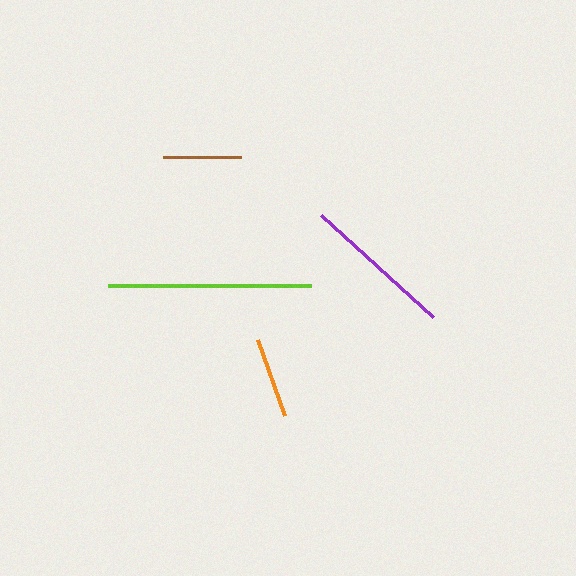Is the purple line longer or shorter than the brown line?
The purple line is longer than the brown line.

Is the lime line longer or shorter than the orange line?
The lime line is longer than the orange line.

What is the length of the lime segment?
The lime segment is approximately 203 pixels long.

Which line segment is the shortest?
The brown line is the shortest at approximately 78 pixels.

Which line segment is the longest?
The lime line is the longest at approximately 203 pixels.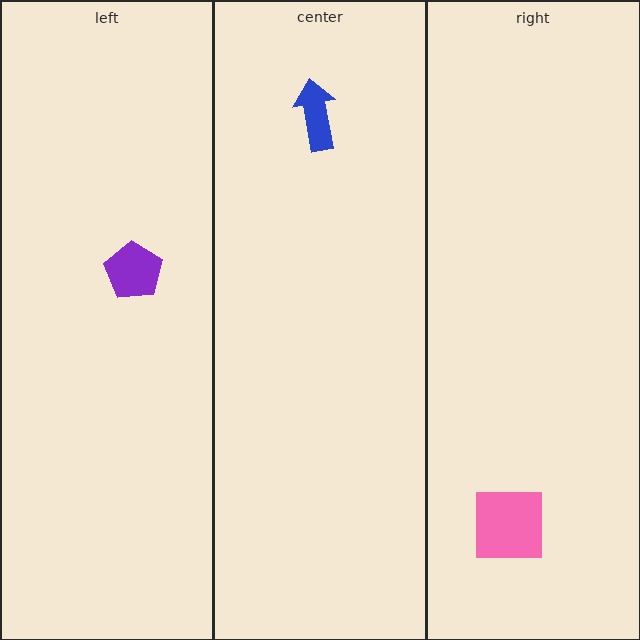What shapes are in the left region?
The purple pentagon.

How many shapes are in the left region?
1.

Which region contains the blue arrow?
The center region.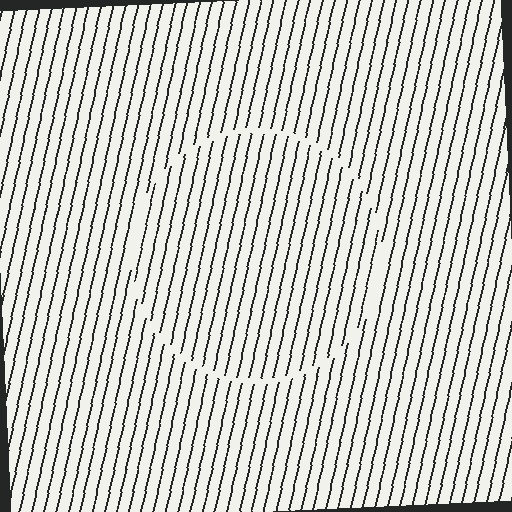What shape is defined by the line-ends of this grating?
An illusory circle. The interior of the shape contains the same grating, shifted by half a period — the contour is defined by the phase discontinuity where line-ends from the inner and outer gratings abut.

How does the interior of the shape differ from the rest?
The interior of the shape contains the same grating, shifted by half a period — the contour is defined by the phase discontinuity where line-ends from the inner and outer gratings abut.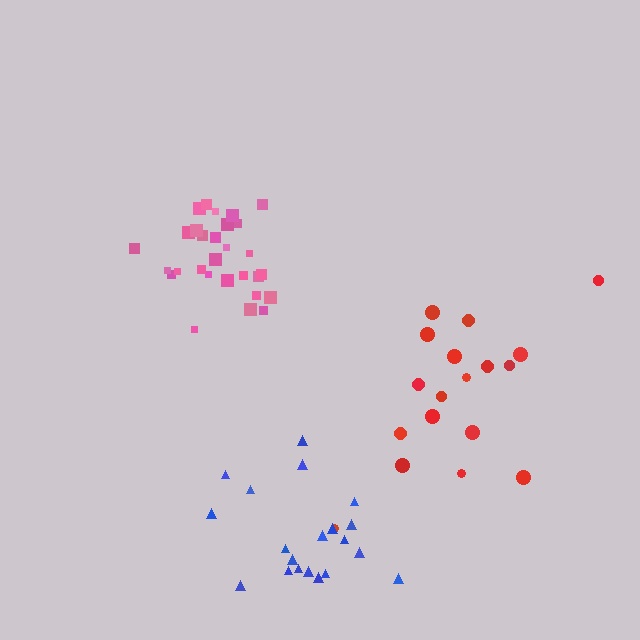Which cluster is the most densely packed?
Pink.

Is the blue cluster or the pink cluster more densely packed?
Pink.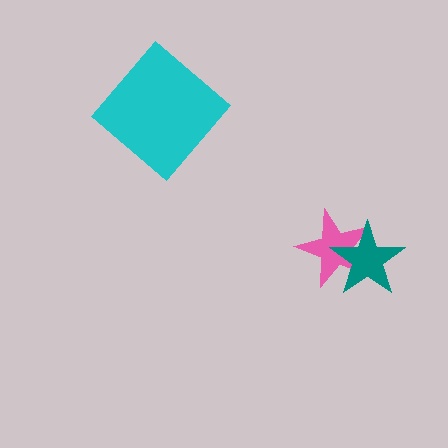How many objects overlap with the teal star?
1 object overlaps with the teal star.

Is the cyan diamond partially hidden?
No, no other shape covers it.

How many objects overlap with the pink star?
1 object overlaps with the pink star.